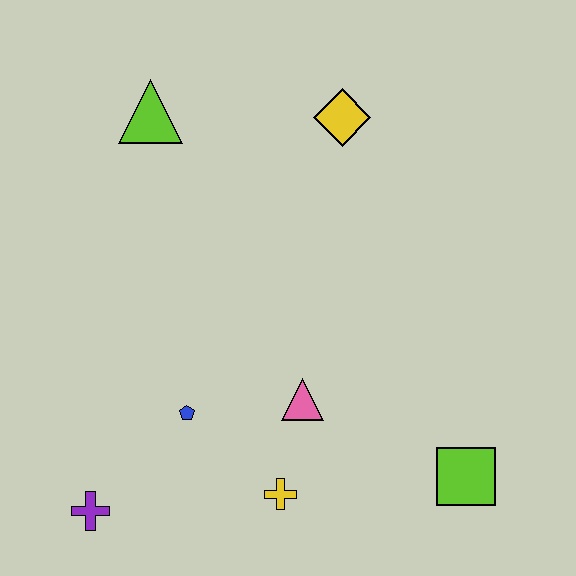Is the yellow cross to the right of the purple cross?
Yes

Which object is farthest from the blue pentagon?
The yellow diamond is farthest from the blue pentagon.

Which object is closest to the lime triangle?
The yellow diamond is closest to the lime triangle.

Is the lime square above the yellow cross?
Yes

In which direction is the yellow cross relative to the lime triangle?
The yellow cross is below the lime triangle.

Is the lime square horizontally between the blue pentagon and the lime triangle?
No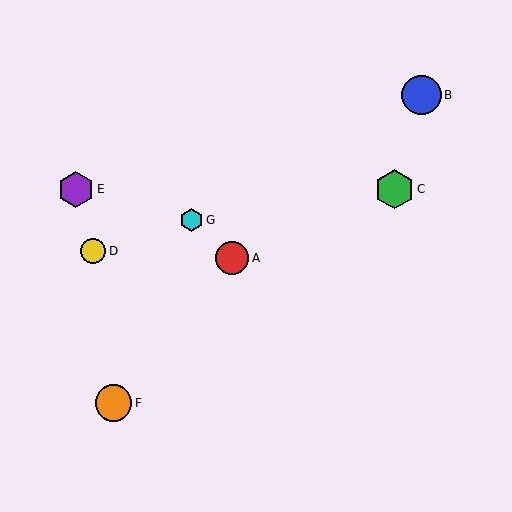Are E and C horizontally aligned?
Yes, both are at y≈189.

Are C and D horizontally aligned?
No, C is at y≈189 and D is at y≈251.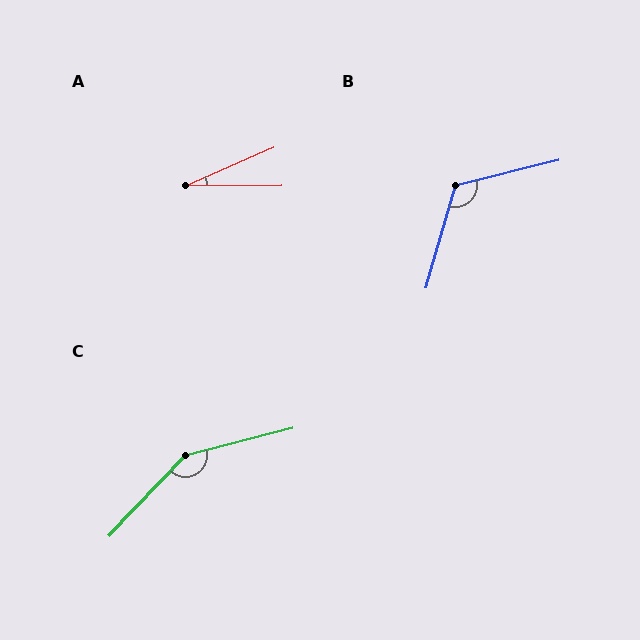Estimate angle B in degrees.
Approximately 120 degrees.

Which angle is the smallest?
A, at approximately 23 degrees.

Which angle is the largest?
C, at approximately 148 degrees.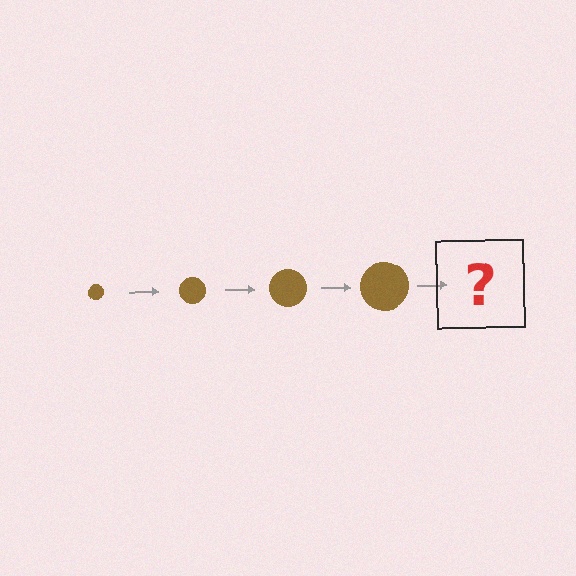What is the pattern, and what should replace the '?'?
The pattern is that the circle gets progressively larger each step. The '?' should be a brown circle, larger than the previous one.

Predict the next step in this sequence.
The next step is a brown circle, larger than the previous one.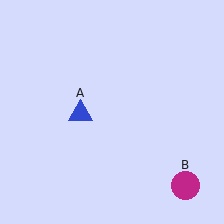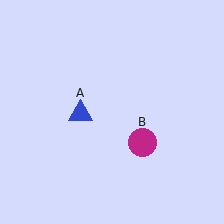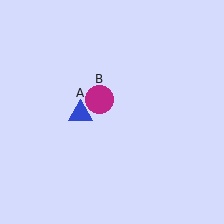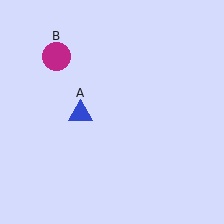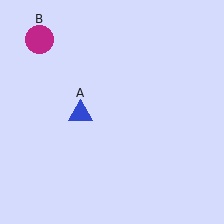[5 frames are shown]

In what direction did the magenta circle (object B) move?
The magenta circle (object B) moved up and to the left.